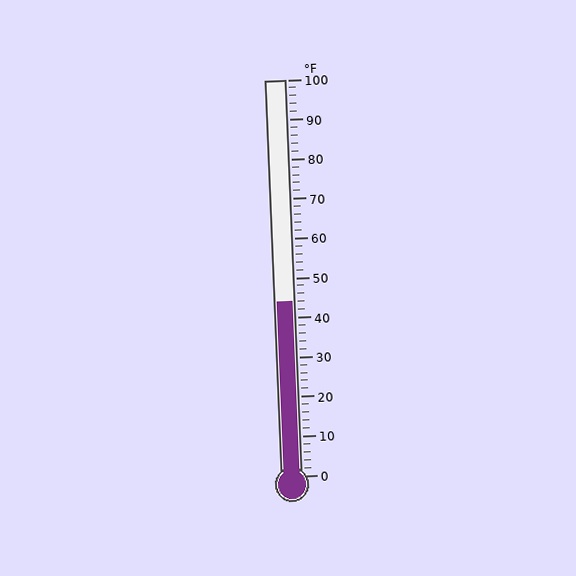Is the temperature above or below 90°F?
The temperature is below 90°F.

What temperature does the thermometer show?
The thermometer shows approximately 44°F.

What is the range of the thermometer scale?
The thermometer scale ranges from 0°F to 100°F.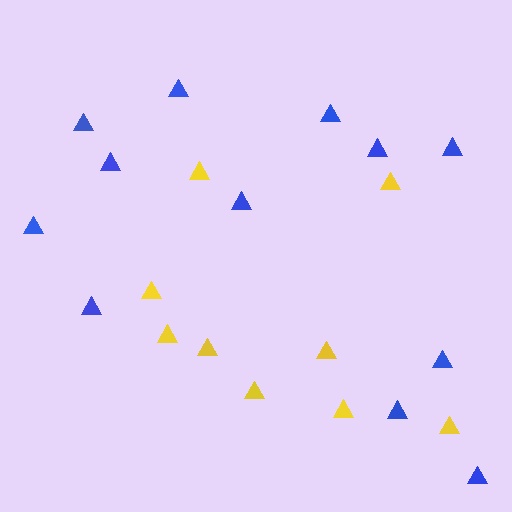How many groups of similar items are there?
There are 2 groups: one group of blue triangles (12) and one group of yellow triangles (9).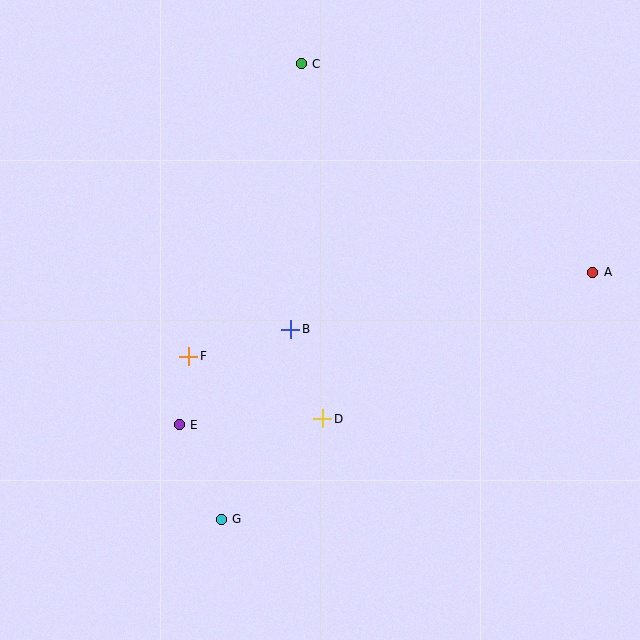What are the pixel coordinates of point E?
Point E is at (179, 425).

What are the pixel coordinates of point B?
Point B is at (291, 329).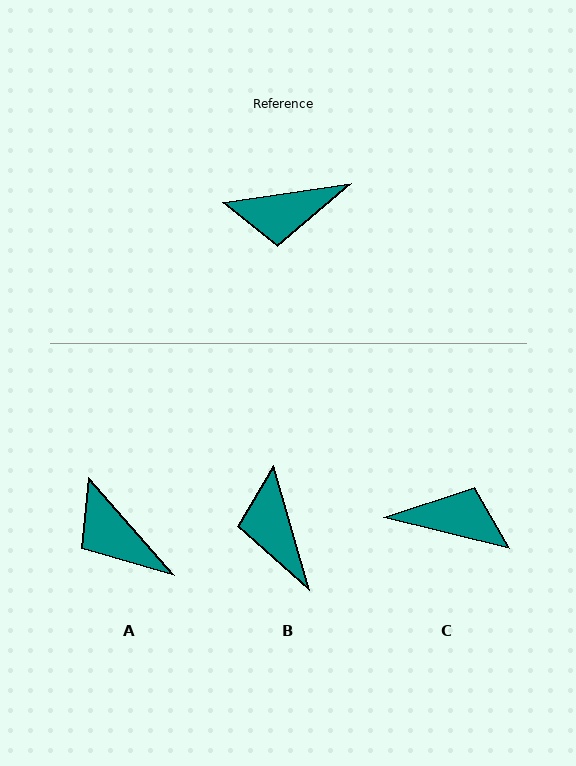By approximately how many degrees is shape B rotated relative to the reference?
Approximately 82 degrees clockwise.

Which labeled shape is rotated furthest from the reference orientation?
C, about 158 degrees away.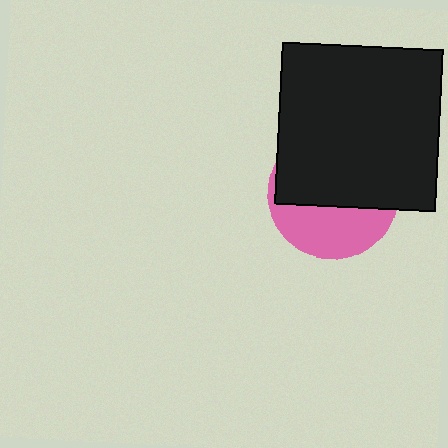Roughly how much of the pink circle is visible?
A small part of it is visible (roughly 40%).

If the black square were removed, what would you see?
You would see the complete pink circle.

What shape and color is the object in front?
The object in front is a black square.